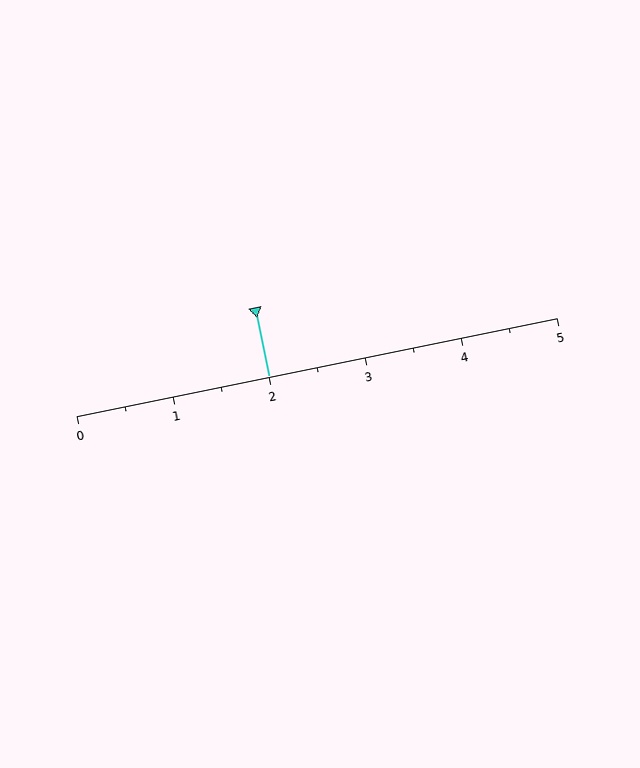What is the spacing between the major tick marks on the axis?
The major ticks are spaced 1 apart.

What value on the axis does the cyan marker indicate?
The marker indicates approximately 2.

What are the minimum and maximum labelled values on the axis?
The axis runs from 0 to 5.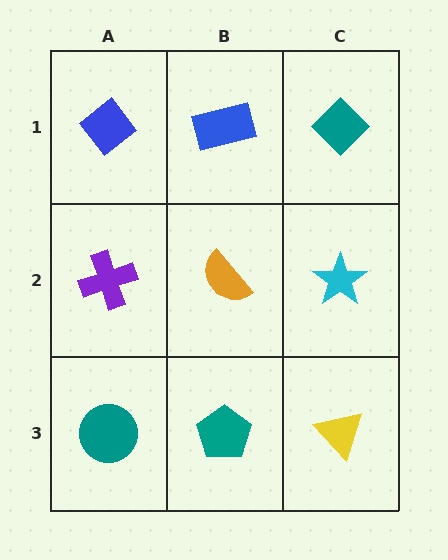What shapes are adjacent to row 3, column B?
An orange semicircle (row 2, column B), a teal circle (row 3, column A), a yellow triangle (row 3, column C).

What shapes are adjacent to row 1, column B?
An orange semicircle (row 2, column B), a blue diamond (row 1, column A), a teal diamond (row 1, column C).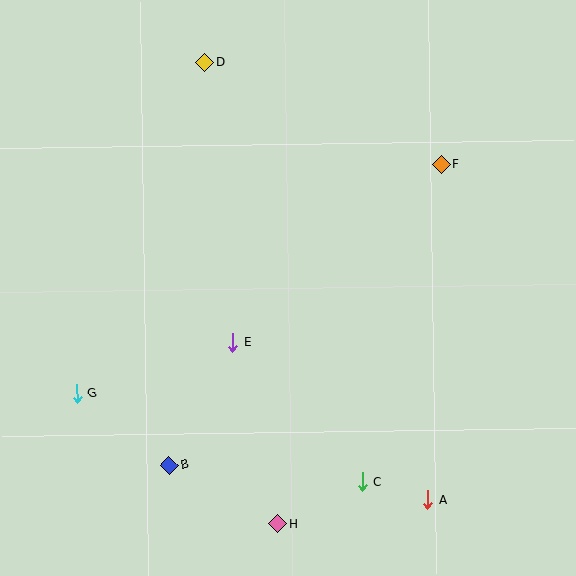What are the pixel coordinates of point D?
Point D is at (205, 63).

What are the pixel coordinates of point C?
Point C is at (362, 482).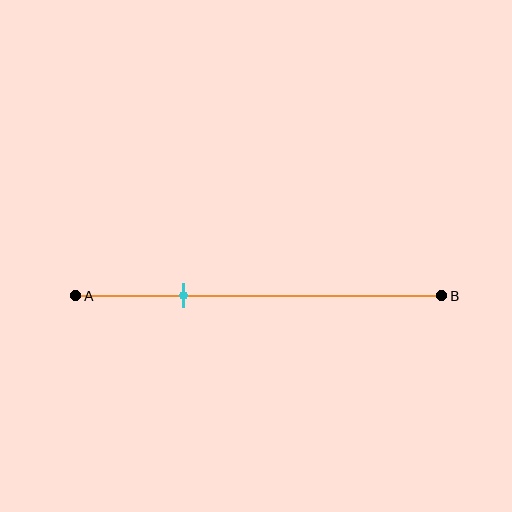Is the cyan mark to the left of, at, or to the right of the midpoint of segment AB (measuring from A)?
The cyan mark is to the left of the midpoint of segment AB.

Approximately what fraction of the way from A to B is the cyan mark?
The cyan mark is approximately 30% of the way from A to B.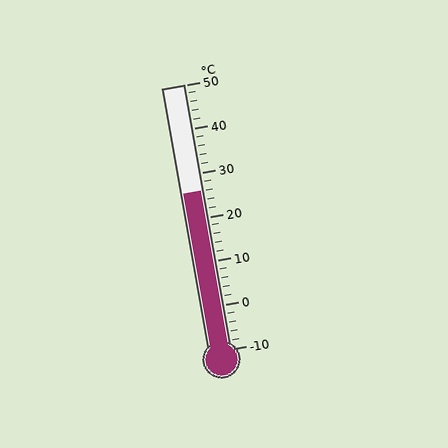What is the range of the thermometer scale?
The thermometer scale ranges from -10°C to 50°C.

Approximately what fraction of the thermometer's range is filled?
The thermometer is filled to approximately 60% of its range.